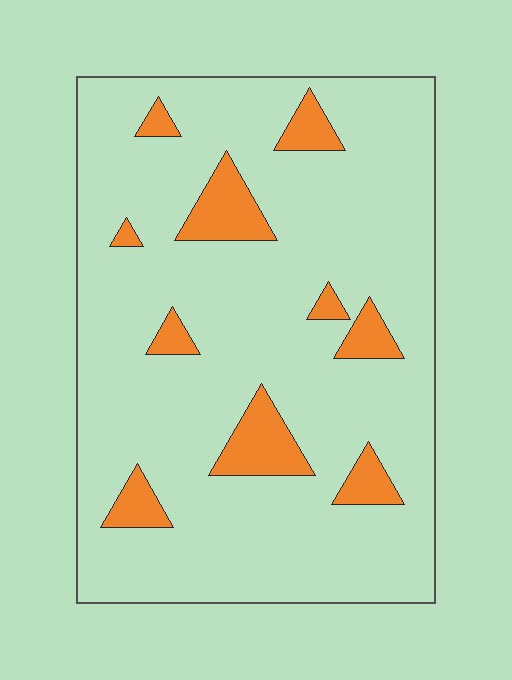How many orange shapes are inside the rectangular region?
10.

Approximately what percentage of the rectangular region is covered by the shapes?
Approximately 10%.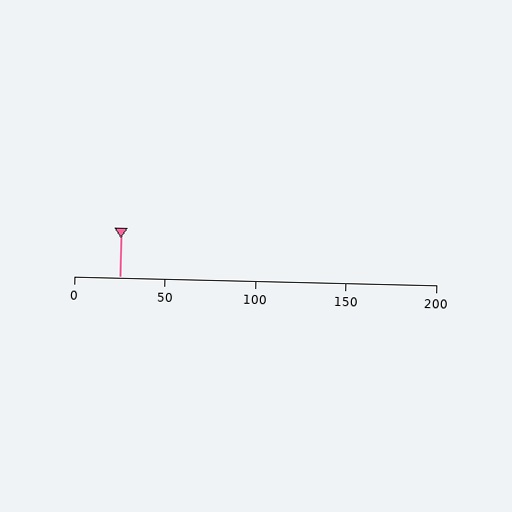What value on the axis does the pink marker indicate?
The marker indicates approximately 25.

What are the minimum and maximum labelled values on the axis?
The axis runs from 0 to 200.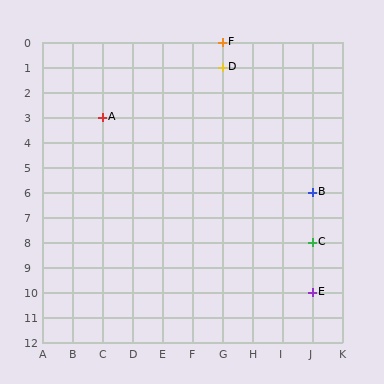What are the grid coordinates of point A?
Point A is at grid coordinates (C, 3).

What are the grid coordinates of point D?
Point D is at grid coordinates (G, 1).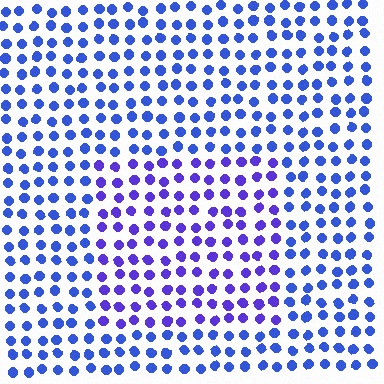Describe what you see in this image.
The image is filled with small blue elements in a uniform arrangement. A rectangle-shaped region is visible where the elements are tinted to a slightly different hue, forming a subtle color boundary.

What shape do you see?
I see a rectangle.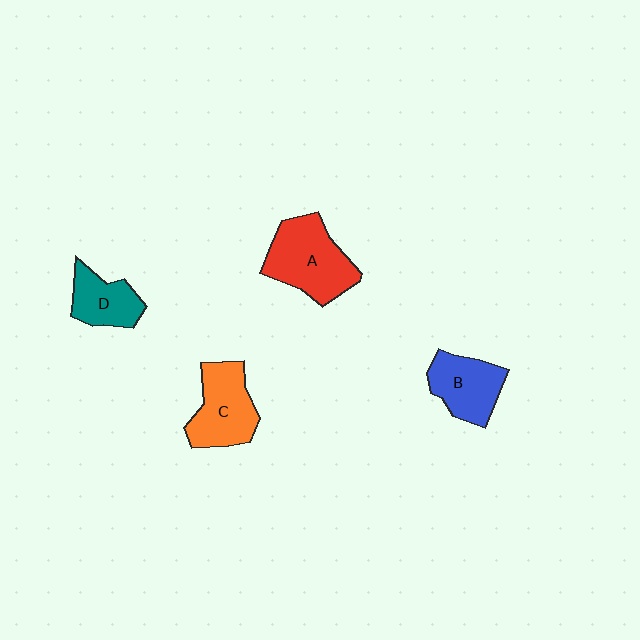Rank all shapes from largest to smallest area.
From largest to smallest: A (red), C (orange), B (blue), D (teal).